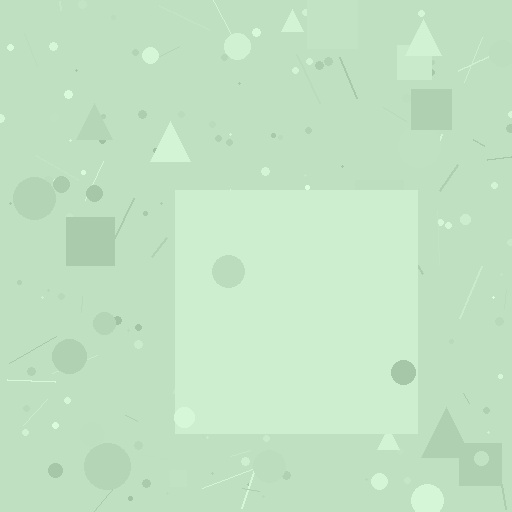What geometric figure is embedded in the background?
A square is embedded in the background.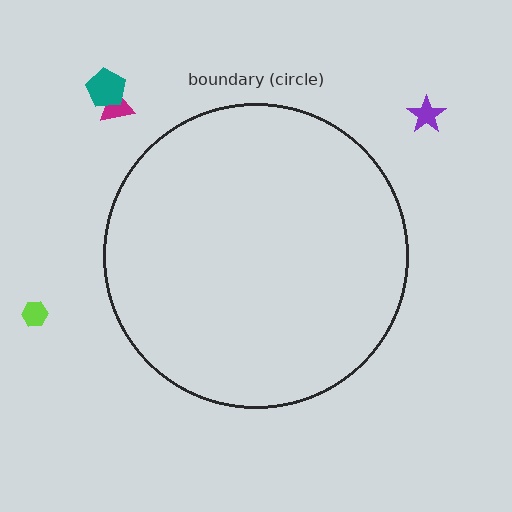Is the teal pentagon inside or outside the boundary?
Outside.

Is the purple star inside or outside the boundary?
Outside.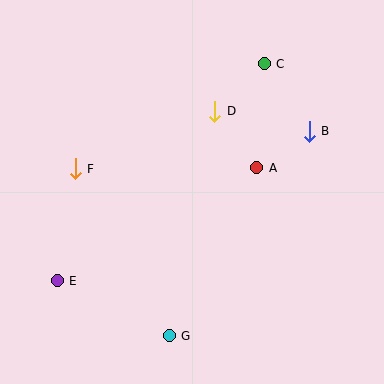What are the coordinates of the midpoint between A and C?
The midpoint between A and C is at (260, 116).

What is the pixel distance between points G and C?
The distance between G and C is 289 pixels.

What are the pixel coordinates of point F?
Point F is at (75, 169).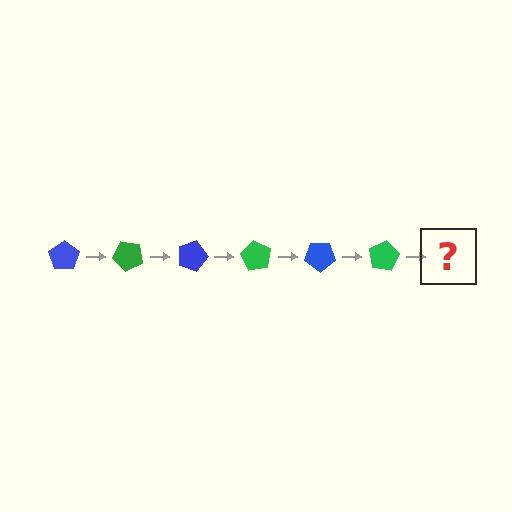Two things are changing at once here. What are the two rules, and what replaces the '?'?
The two rules are that it rotates 45 degrees each step and the color cycles through blue and green. The '?' should be a blue pentagon, rotated 270 degrees from the start.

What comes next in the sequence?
The next element should be a blue pentagon, rotated 270 degrees from the start.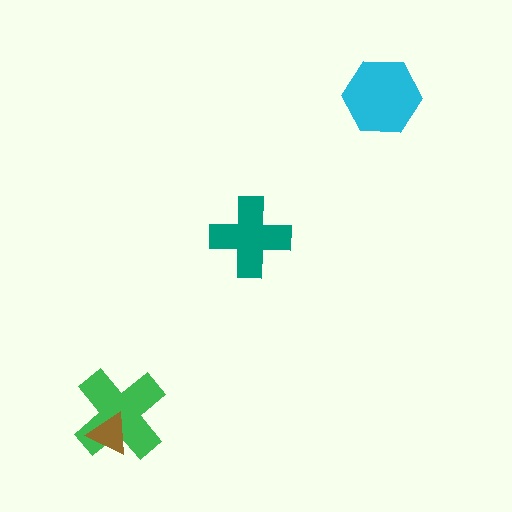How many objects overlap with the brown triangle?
1 object overlaps with the brown triangle.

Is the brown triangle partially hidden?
No, no other shape covers it.